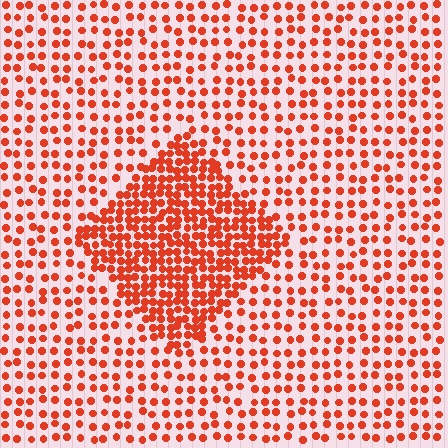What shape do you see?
I see a diamond.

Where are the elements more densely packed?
The elements are more densely packed inside the diamond boundary.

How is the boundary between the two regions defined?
The boundary is defined by a change in element density (approximately 2.2x ratio). All elements are the same color, size, and shape.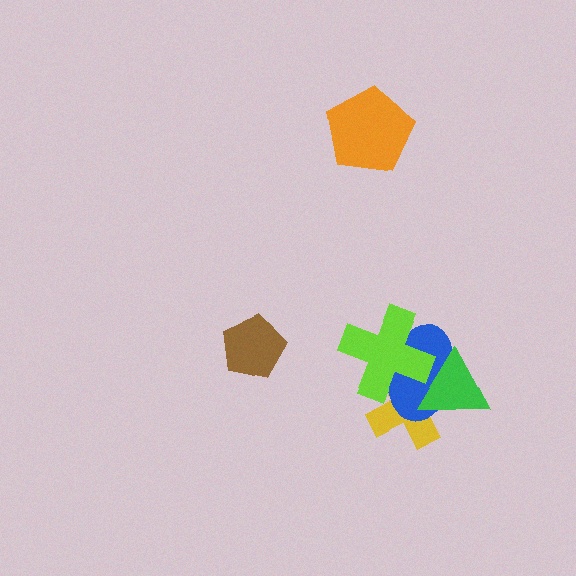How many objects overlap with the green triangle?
3 objects overlap with the green triangle.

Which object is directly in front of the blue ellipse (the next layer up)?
The lime cross is directly in front of the blue ellipse.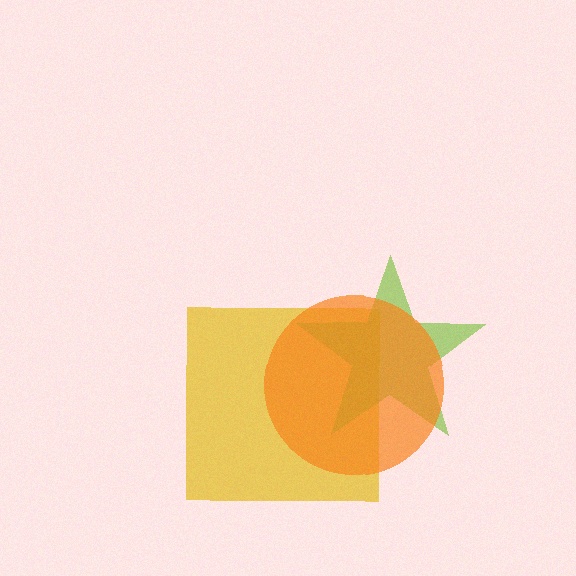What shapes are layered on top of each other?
The layered shapes are: a yellow square, a lime star, an orange circle.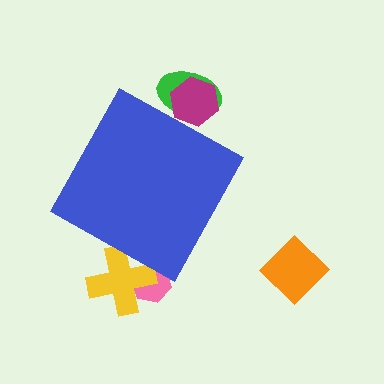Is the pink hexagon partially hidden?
Yes, the pink hexagon is partially hidden behind the blue diamond.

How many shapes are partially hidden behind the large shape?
4 shapes are partially hidden.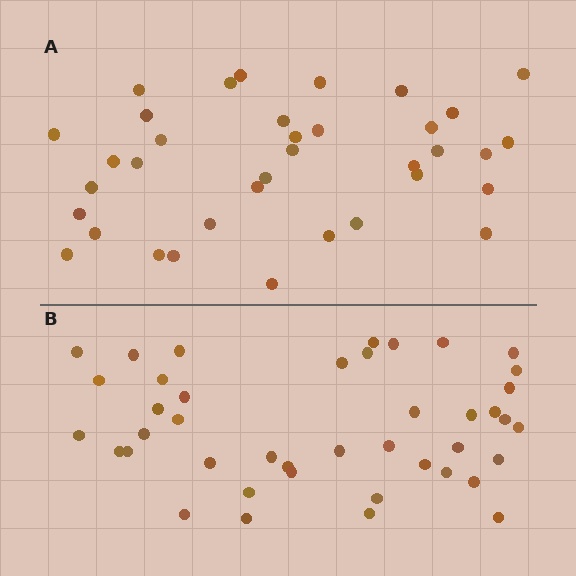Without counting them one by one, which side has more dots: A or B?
Region B (the bottom region) has more dots.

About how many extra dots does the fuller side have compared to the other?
Region B has about 6 more dots than region A.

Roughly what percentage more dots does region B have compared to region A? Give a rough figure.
About 15% more.